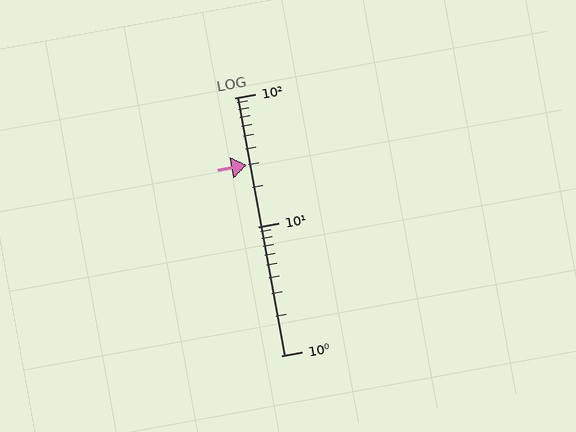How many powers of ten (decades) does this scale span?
The scale spans 2 decades, from 1 to 100.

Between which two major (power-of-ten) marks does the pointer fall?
The pointer is between 10 and 100.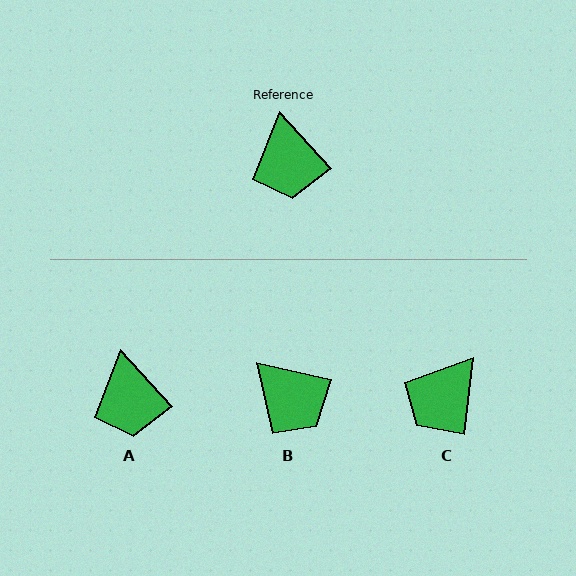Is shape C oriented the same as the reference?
No, it is off by about 49 degrees.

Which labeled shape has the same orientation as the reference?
A.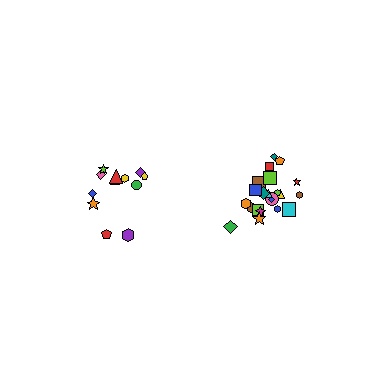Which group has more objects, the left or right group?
The right group.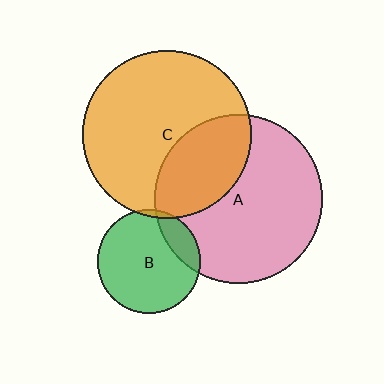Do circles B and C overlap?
Yes.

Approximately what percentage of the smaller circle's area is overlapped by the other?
Approximately 5%.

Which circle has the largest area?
Circle C (orange).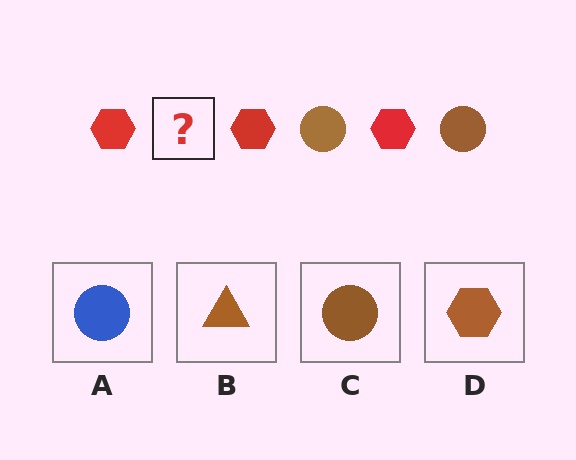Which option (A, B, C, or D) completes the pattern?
C.